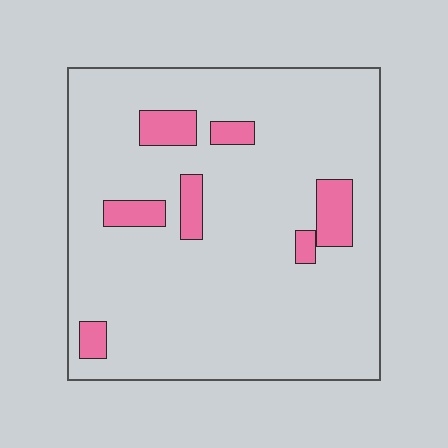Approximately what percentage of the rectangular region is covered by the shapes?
Approximately 10%.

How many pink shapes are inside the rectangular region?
7.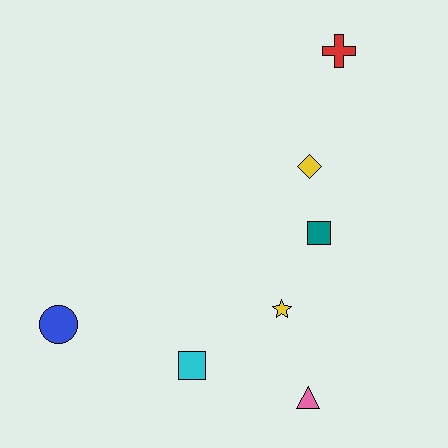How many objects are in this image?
There are 7 objects.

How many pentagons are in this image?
There are no pentagons.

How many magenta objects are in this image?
There are no magenta objects.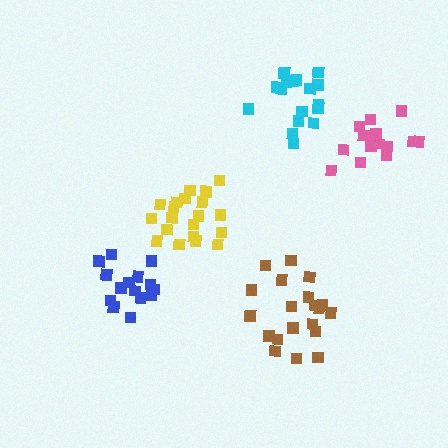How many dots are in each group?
Group 1: 15 dots, Group 2: 20 dots, Group 3: 20 dots, Group 4: 17 dots, Group 5: 15 dots (87 total).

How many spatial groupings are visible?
There are 5 spatial groupings.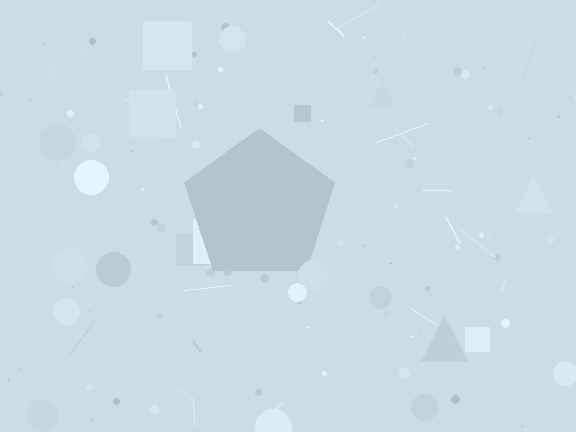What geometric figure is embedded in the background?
A pentagon is embedded in the background.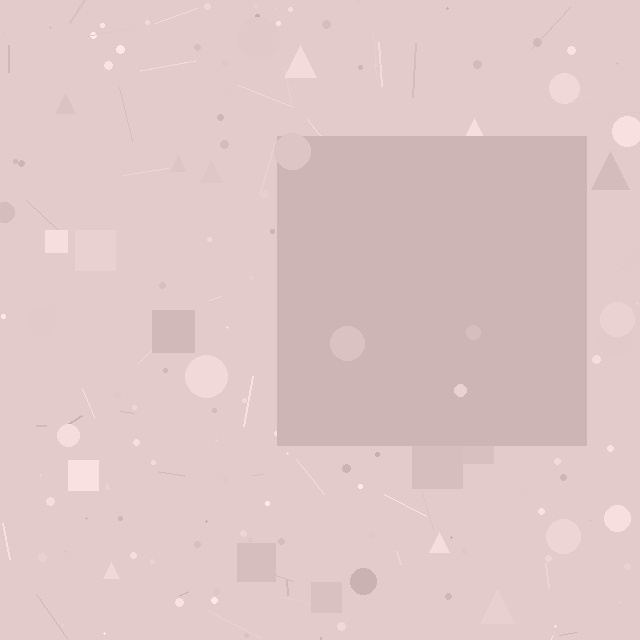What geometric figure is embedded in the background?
A square is embedded in the background.